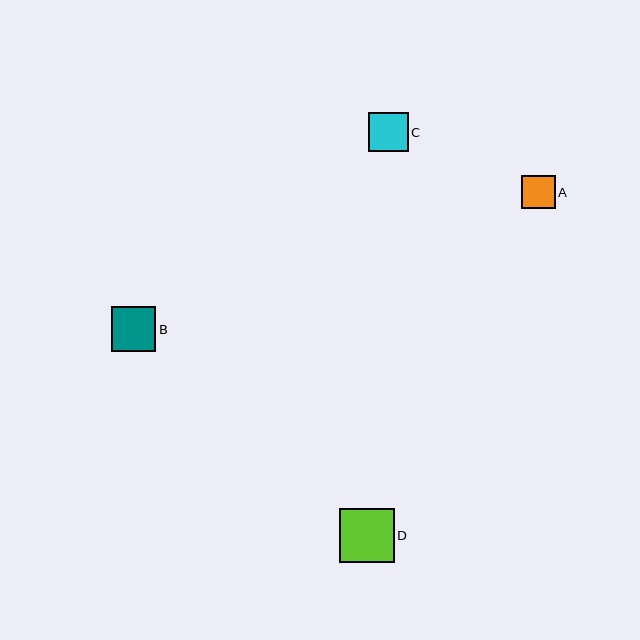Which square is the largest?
Square D is the largest with a size of approximately 54 pixels.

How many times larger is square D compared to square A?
Square D is approximately 1.6 times the size of square A.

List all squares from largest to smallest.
From largest to smallest: D, B, C, A.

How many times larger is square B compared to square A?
Square B is approximately 1.3 times the size of square A.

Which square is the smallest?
Square A is the smallest with a size of approximately 33 pixels.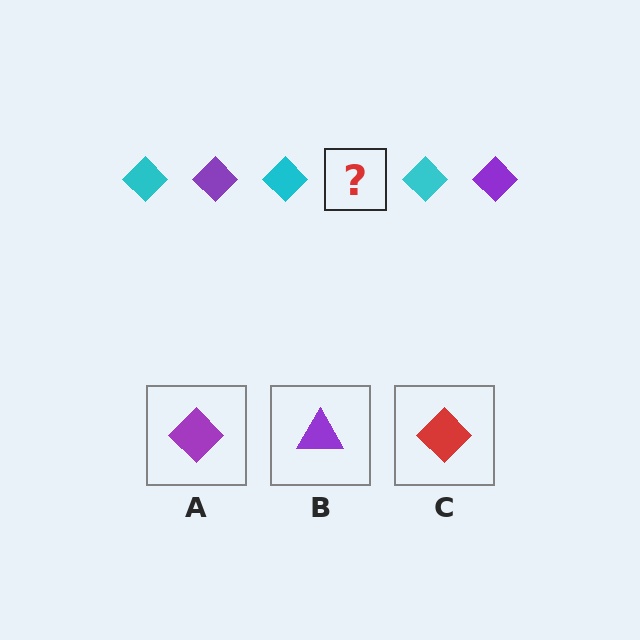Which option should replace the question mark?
Option A.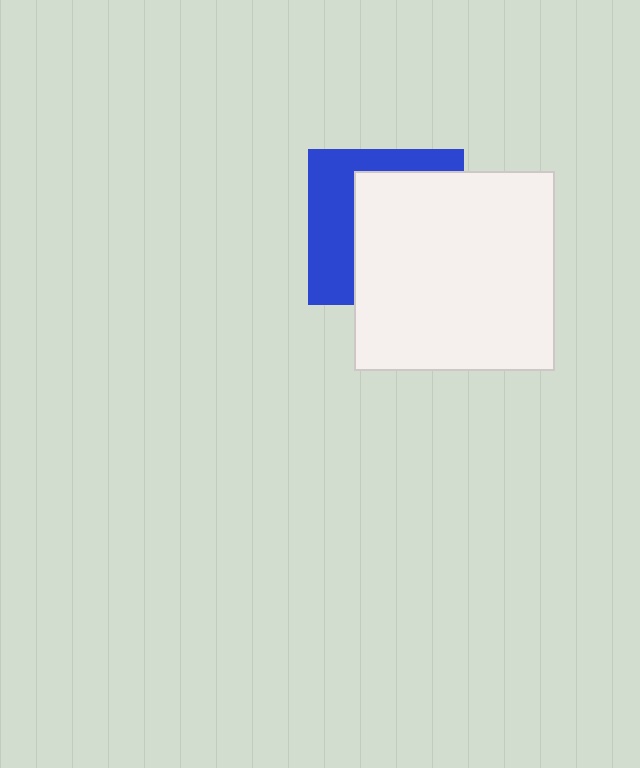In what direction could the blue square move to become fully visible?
The blue square could move left. That would shift it out from behind the white rectangle entirely.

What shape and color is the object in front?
The object in front is a white rectangle.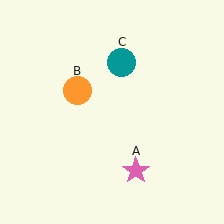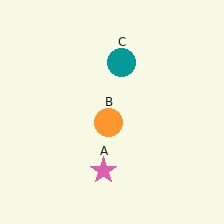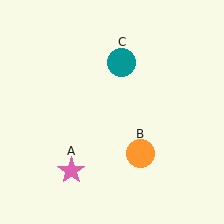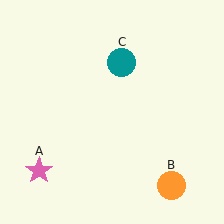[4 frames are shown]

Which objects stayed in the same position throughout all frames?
Teal circle (object C) remained stationary.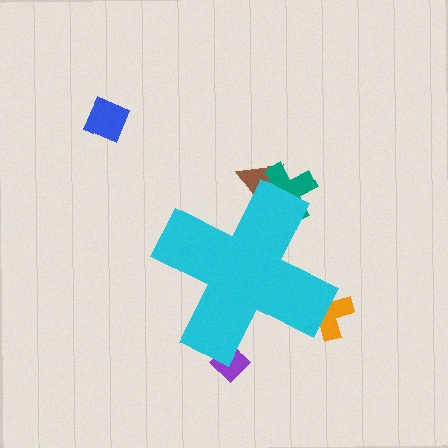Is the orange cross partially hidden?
Yes, the orange cross is partially hidden behind the cyan cross.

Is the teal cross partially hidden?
Yes, the teal cross is partially hidden behind the cyan cross.